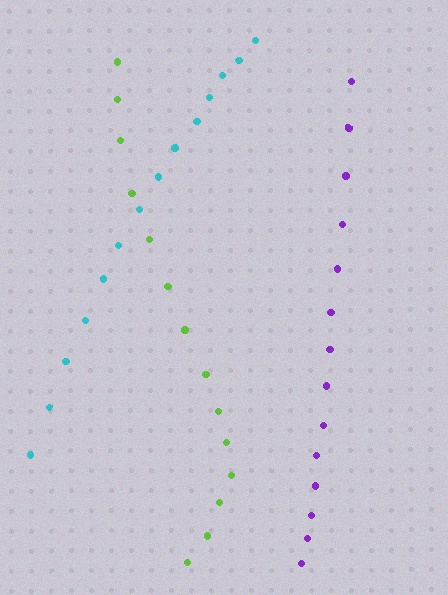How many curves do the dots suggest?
There are 3 distinct paths.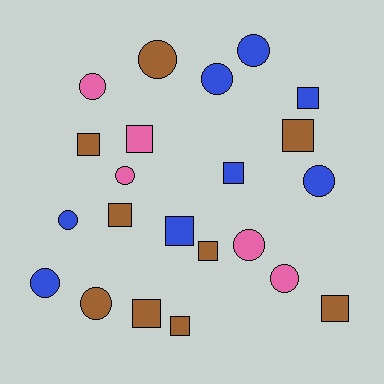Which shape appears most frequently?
Circle, with 11 objects.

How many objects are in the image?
There are 22 objects.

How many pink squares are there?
There is 1 pink square.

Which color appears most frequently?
Brown, with 9 objects.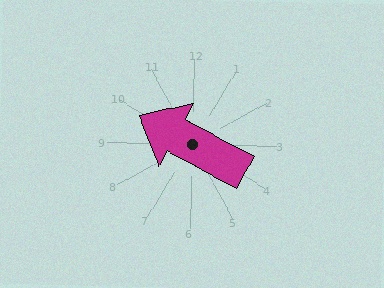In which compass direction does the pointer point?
Northwest.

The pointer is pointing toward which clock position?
Roughly 10 o'clock.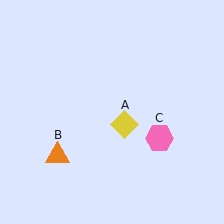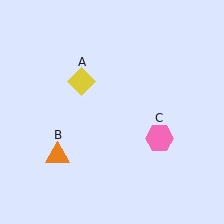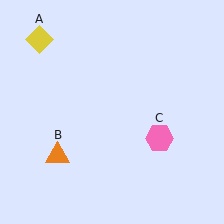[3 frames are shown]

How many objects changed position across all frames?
1 object changed position: yellow diamond (object A).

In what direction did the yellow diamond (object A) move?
The yellow diamond (object A) moved up and to the left.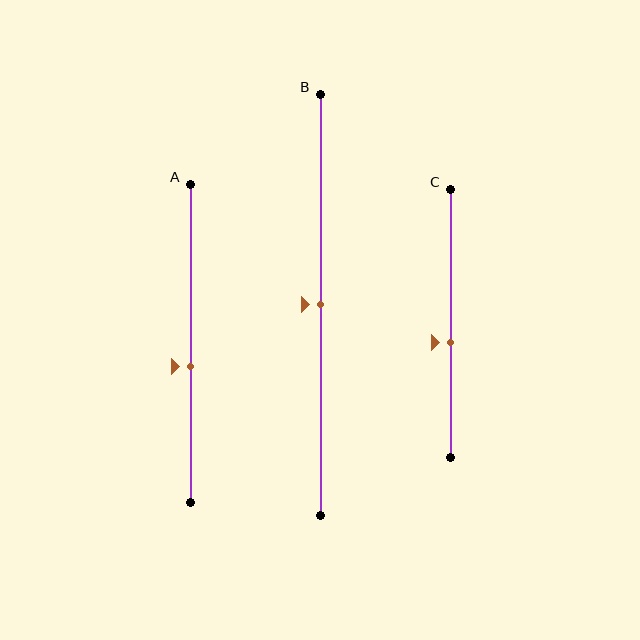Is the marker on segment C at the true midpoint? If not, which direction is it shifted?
No, the marker on segment C is shifted downward by about 7% of the segment length.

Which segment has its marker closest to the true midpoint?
Segment B has its marker closest to the true midpoint.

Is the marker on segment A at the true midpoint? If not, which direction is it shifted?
No, the marker on segment A is shifted downward by about 7% of the segment length.